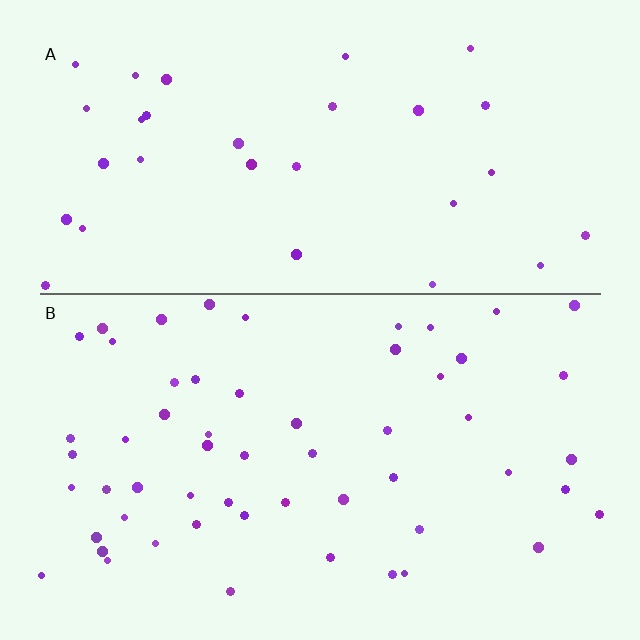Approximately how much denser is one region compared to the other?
Approximately 1.8× — region B over region A.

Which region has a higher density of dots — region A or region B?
B (the bottom).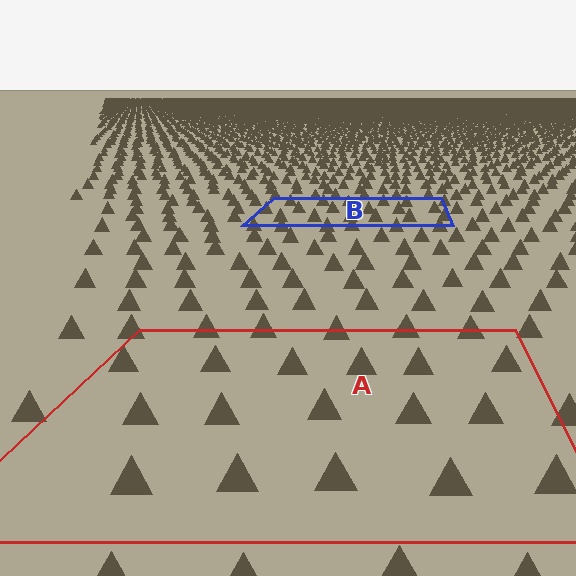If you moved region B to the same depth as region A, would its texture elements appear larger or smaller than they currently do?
They would appear larger. At a closer depth, the same texture elements are projected at a bigger on-screen size.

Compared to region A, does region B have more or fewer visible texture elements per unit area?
Region B has more texture elements per unit area — they are packed more densely because it is farther away.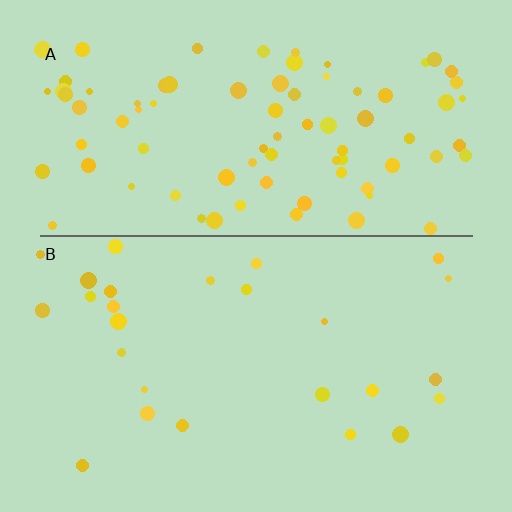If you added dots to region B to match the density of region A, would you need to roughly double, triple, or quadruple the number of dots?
Approximately triple.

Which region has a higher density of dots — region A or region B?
A (the top).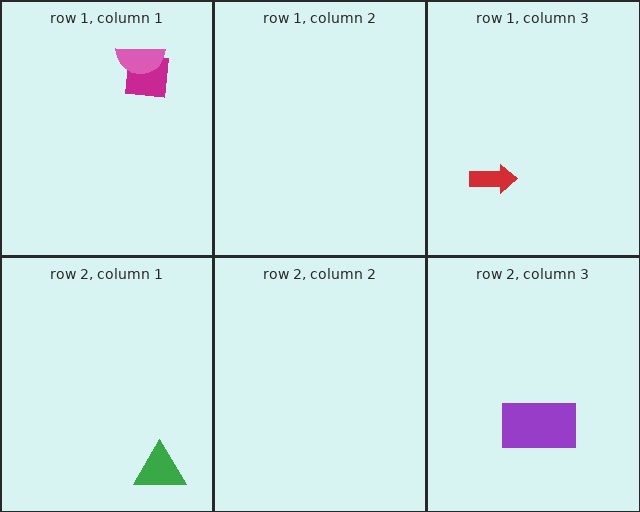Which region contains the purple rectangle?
The row 2, column 3 region.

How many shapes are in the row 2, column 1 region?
1.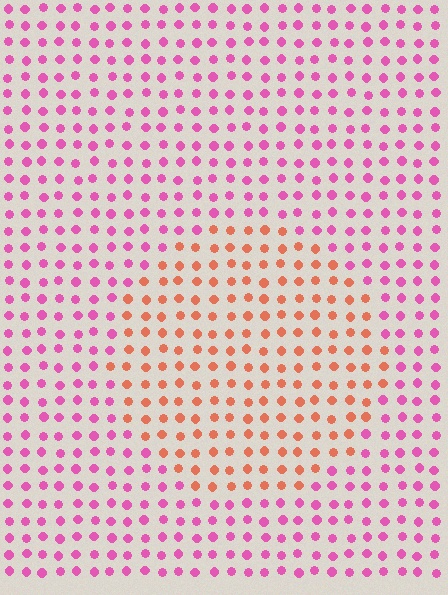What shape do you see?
I see a circle.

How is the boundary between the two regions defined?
The boundary is defined purely by a slight shift in hue (about 51 degrees). Spacing, size, and orientation are identical on both sides.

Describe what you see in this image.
The image is filled with small pink elements in a uniform arrangement. A circle-shaped region is visible where the elements are tinted to a slightly different hue, forming a subtle color boundary.